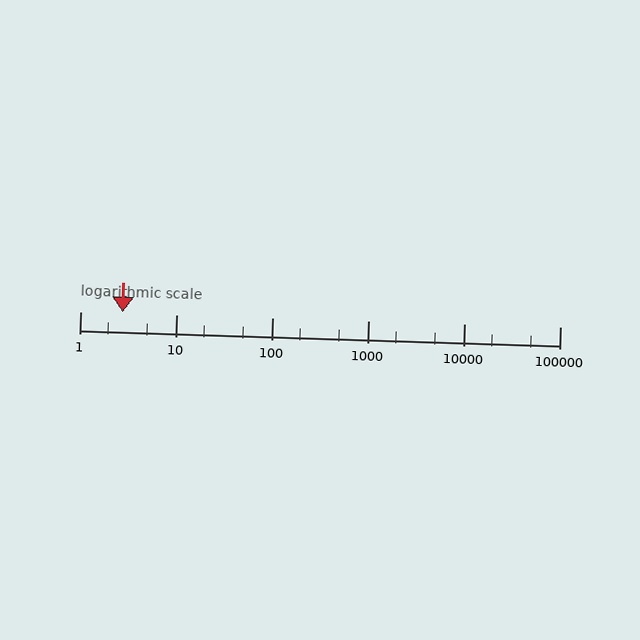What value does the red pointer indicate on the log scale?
The pointer indicates approximately 2.8.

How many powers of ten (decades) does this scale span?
The scale spans 5 decades, from 1 to 100000.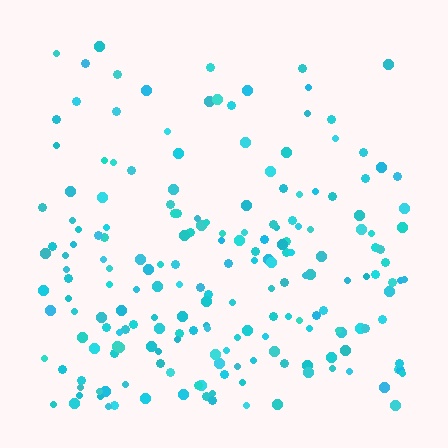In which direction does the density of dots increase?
From top to bottom, with the bottom side densest.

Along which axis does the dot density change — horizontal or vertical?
Vertical.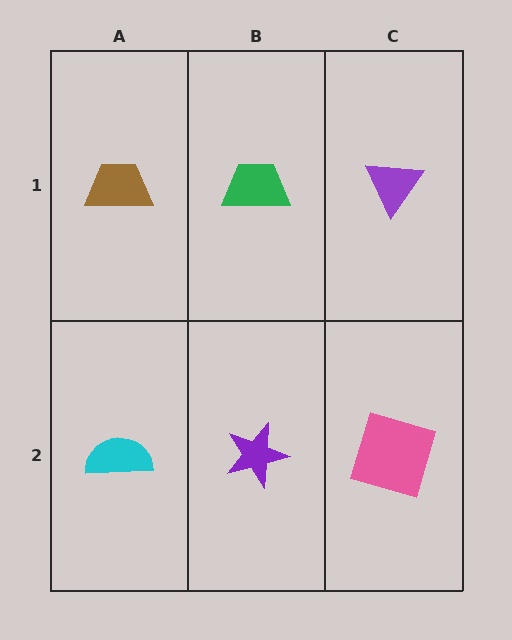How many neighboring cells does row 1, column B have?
3.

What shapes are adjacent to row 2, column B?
A green trapezoid (row 1, column B), a cyan semicircle (row 2, column A), a pink square (row 2, column C).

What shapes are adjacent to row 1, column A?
A cyan semicircle (row 2, column A), a green trapezoid (row 1, column B).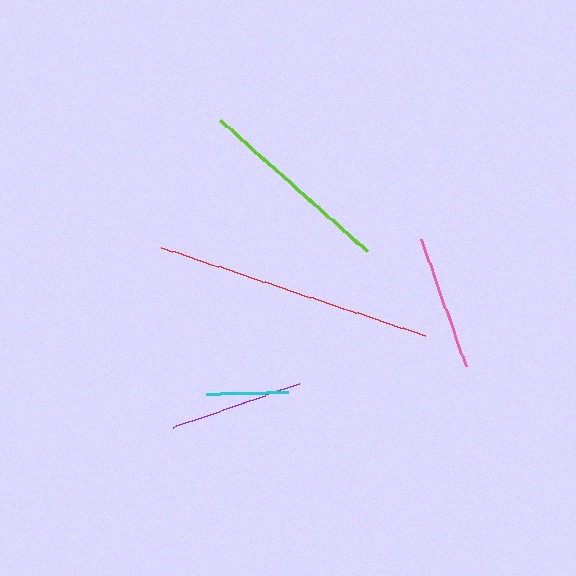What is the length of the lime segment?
The lime segment is approximately 196 pixels long.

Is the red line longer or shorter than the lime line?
The red line is longer than the lime line.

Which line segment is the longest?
The red line is the longest at approximately 278 pixels.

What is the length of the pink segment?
The pink segment is approximately 135 pixels long.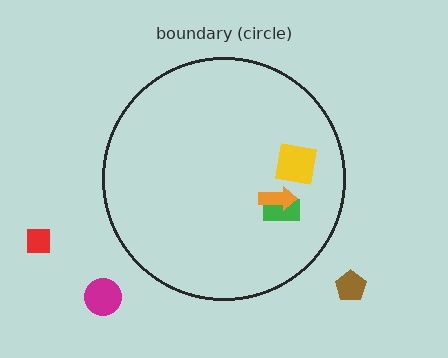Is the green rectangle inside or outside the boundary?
Inside.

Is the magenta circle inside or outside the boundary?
Outside.